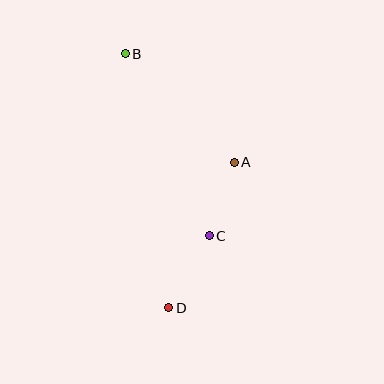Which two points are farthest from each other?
Points B and D are farthest from each other.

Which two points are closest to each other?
Points A and C are closest to each other.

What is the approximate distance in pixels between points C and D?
The distance between C and D is approximately 82 pixels.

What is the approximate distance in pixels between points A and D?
The distance between A and D is approximately 159 pixels.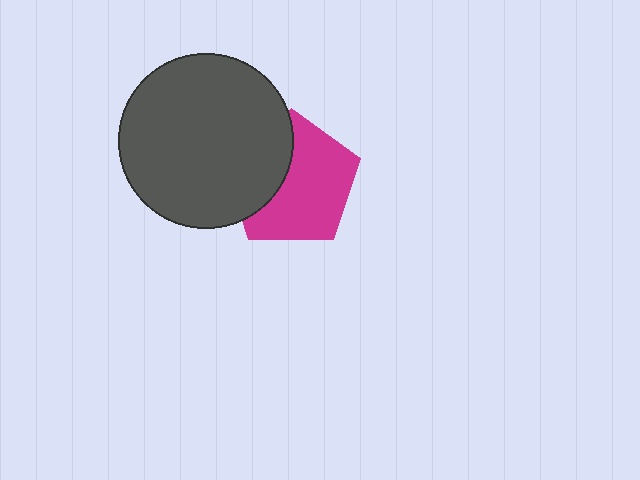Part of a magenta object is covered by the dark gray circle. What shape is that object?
It is a pentagon.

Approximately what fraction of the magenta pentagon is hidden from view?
Roughly 36% of the magenta pentagon is hidden behind the dark gray circle.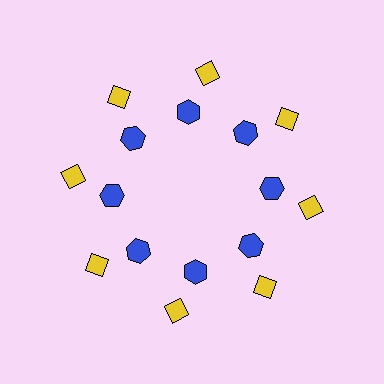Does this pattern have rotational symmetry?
Yes, this pattern has 8-fold rotational symmetry. It looks the same after rotating 45 degrees around the center.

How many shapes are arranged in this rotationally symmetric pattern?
There are 16 shapes, arranged in 8 groups of 2.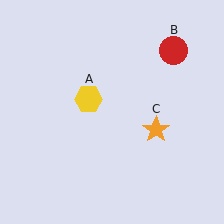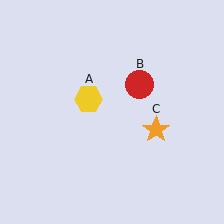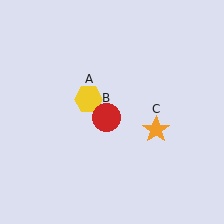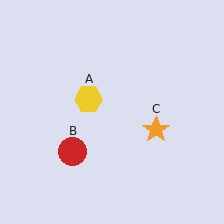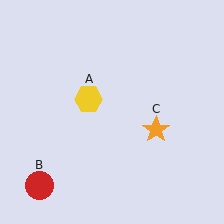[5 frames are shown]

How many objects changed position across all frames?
1 object changed position: red circle (object B).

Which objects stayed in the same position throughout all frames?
Yellow hexagon (object A) and orange star (object C) remained stationary.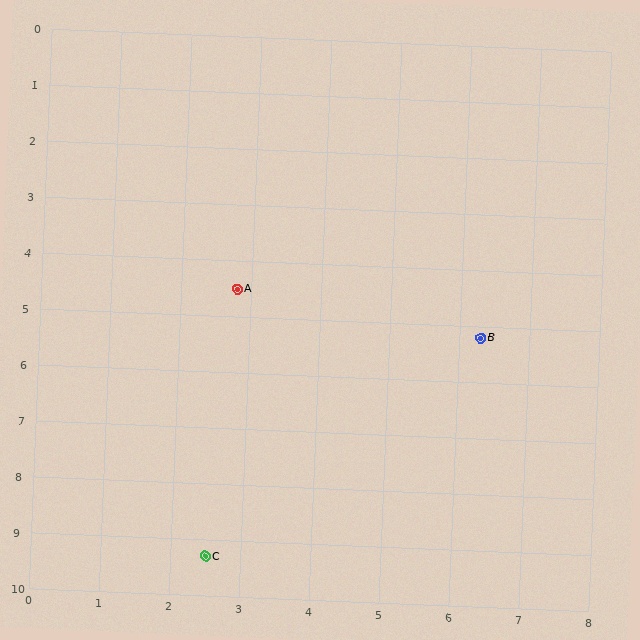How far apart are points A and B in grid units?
Points A and B are about 3.6 grid units apart.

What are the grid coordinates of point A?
Point A is at approximately (2.8, 4.5).